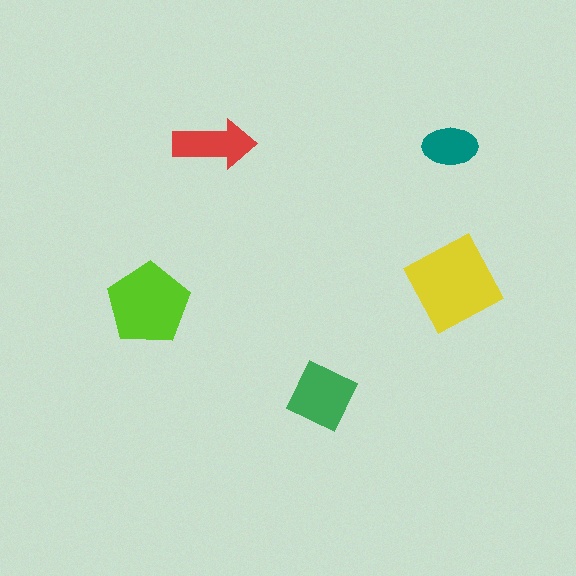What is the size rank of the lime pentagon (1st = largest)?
2nd.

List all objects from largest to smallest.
The yellow square, the lime pentagon, the green diamond, the red arrow, the teal ellipse.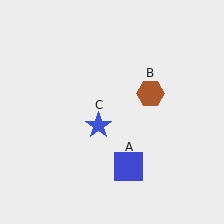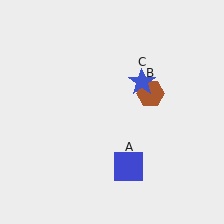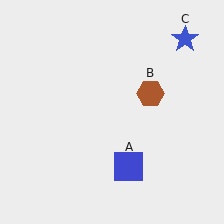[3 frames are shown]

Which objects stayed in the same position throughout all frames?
Blue square (object A) and brown hexagon (object B) remained stationary.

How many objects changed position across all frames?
1 object changed position: blue star (object C).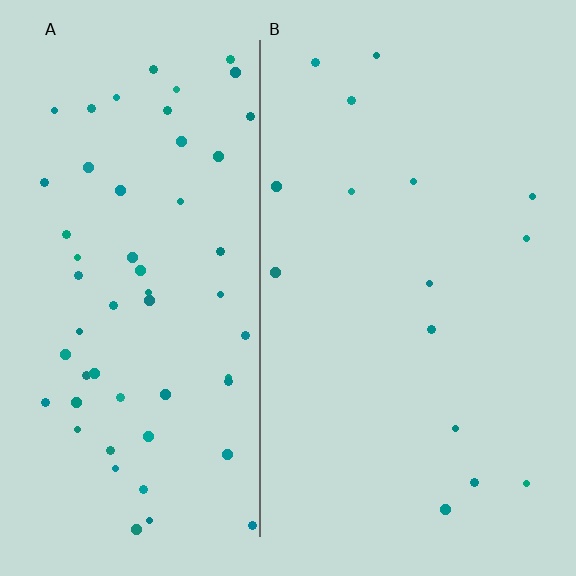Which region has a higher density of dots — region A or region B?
A (the left).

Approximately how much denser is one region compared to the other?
Approximately 3.8× — region A over region B.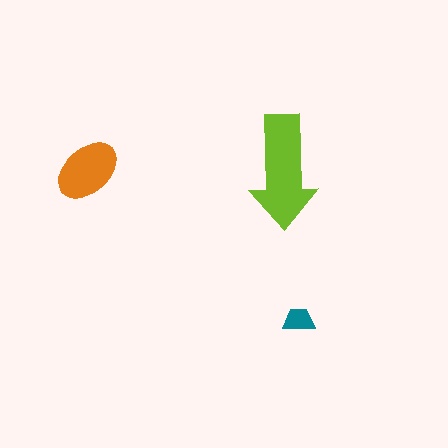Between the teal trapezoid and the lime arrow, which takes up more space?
The lime arrow.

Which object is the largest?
The lime arrow.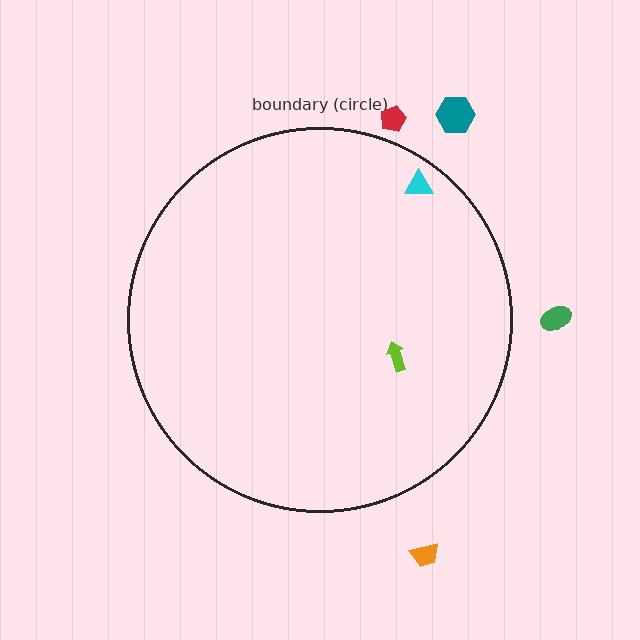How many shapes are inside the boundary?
2 inside, 4 outside.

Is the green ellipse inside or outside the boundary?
Outside.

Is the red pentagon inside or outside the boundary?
Outside.